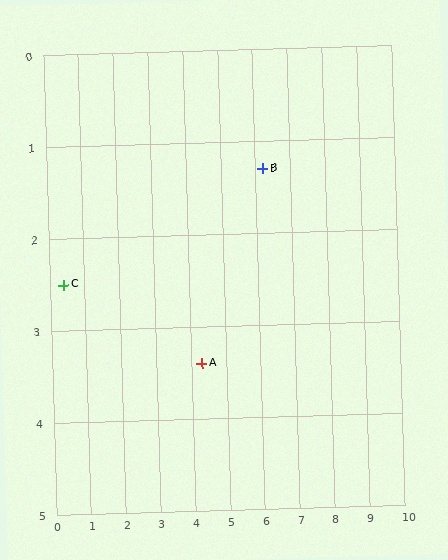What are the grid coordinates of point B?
Point B is at approximately (6.2, 1.3).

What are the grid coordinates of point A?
Point A is at approximately (4.3, 3.4).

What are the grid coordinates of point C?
Point C is at approximately (0.4, 2.5).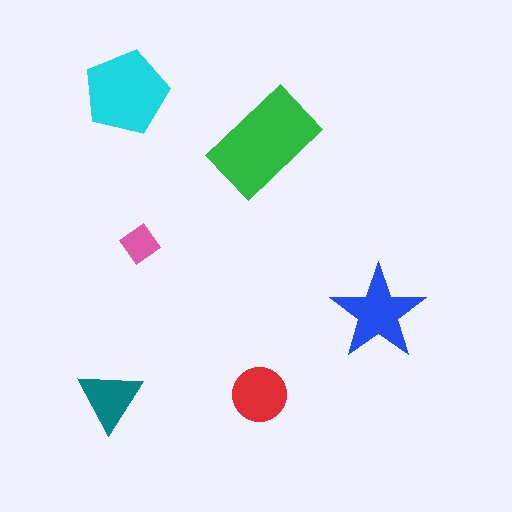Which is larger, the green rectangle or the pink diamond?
The green rectangle.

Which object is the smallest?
The pink diamond.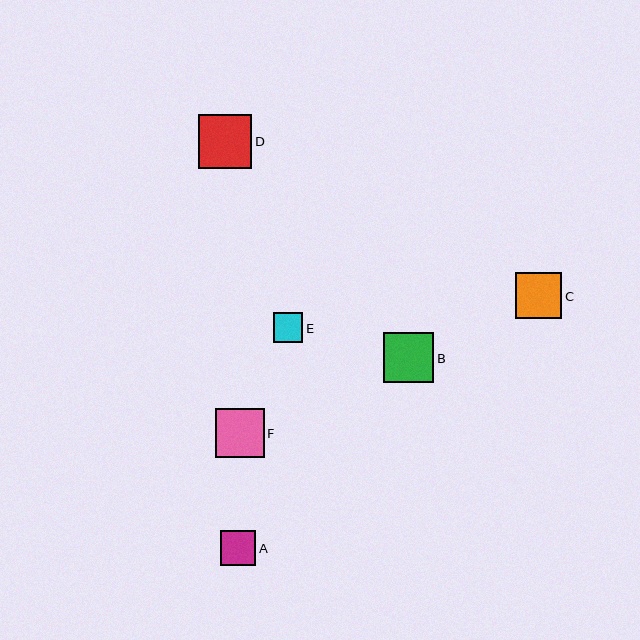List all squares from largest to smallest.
From largest to smallest: D, B, F, C, A, E.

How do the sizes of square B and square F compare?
Square B and square F are approximately the same size.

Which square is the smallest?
Square E is the smallest with a size of approximately 30 pixels.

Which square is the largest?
Square D is the largest with a size of approximately 54 pixels.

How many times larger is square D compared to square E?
Square D is approximately 1.8 times the size of square E.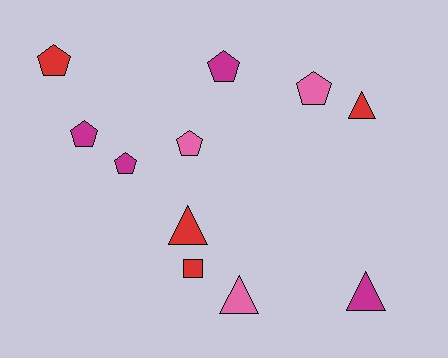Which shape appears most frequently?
Pentagon, with 6 objects.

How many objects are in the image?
There are 11 objects.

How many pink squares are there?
There are no pink squares.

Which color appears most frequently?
Red, with 4 objects.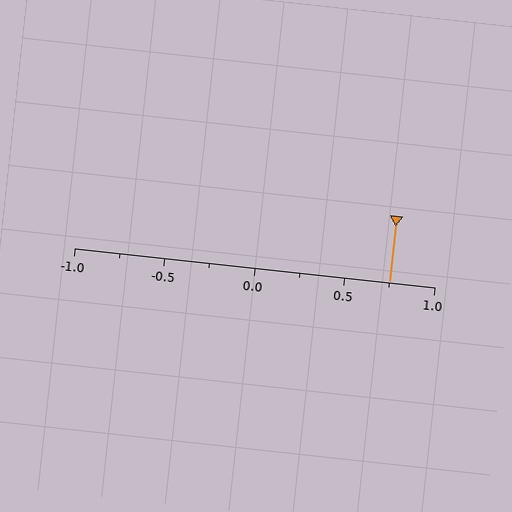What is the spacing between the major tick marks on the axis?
The major ticks are spaced 0.5 apart.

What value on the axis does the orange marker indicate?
The marker indicates approximately 0.75.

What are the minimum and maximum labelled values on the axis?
The axis runs from -1.0 to 1.0.